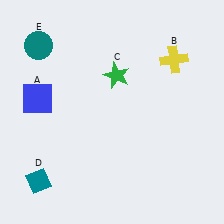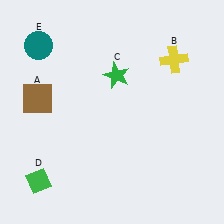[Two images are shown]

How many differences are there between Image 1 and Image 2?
There are 2 differences between the two images.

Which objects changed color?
A changed from blue to brown. D changed from teal to green.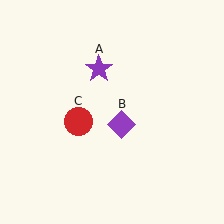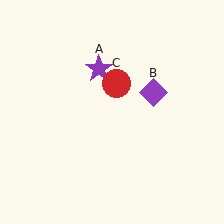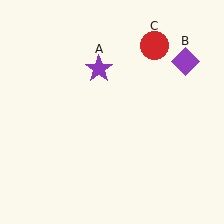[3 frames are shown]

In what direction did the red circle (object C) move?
The red circle (object C) moved up and to the right.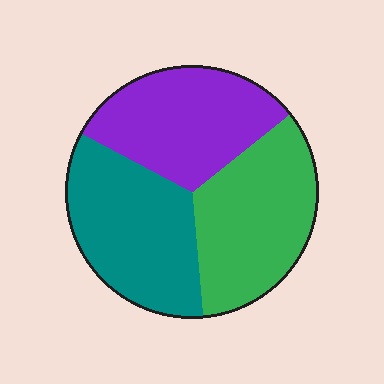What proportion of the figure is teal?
Teal covers 34% of the figure.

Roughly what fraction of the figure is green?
Green covers roughly 35% of the figure.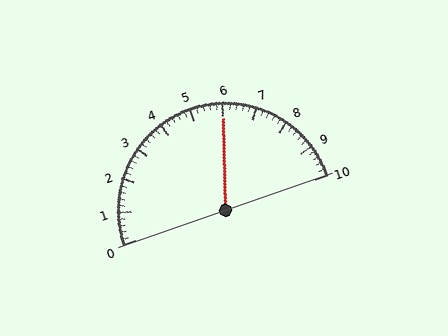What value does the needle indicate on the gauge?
The needle indicates approximately 6.0.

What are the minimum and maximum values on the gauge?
The gauge ranges from 0 to 10.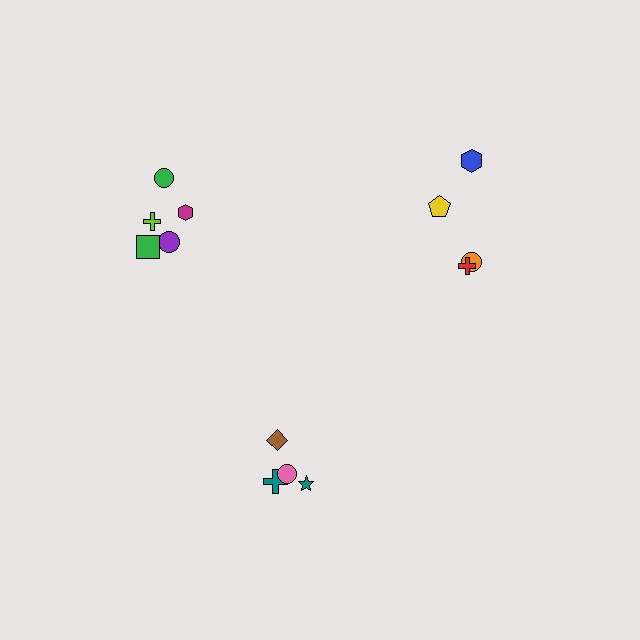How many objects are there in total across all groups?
There are 14 objects.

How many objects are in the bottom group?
There are 4 objects.